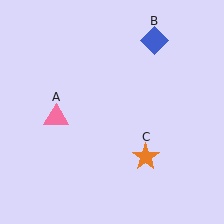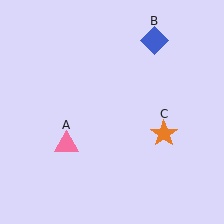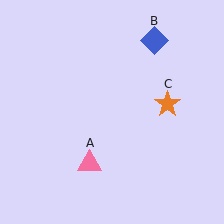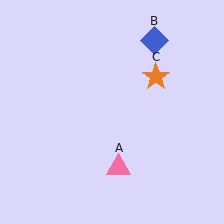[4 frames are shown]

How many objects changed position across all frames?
2 objects changed position: pink triangle (object A), orange star (object C).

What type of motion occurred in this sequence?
The pink triangle (object A), orange star (object C) rotated counterclockwise around the center of the scene.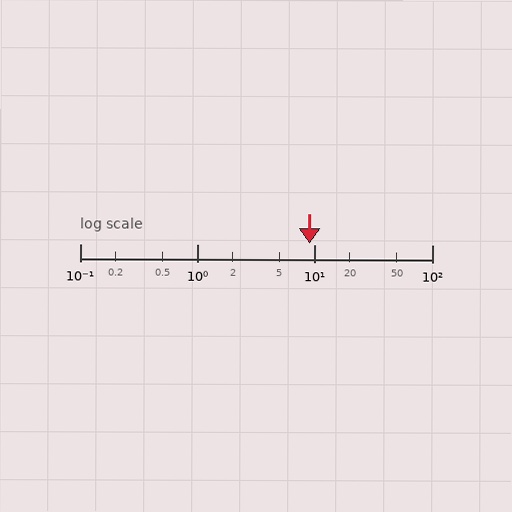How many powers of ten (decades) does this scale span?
The scale spans 3 decades, from 0.1 to 100.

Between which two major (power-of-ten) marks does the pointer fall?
The pointer is between 1 and 10.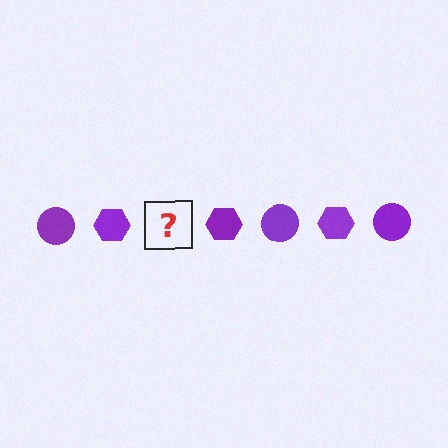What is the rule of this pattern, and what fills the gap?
The rule is that the pattern cycles through circle, hexagon shapes in purple. The gap should be filled with a purple circle.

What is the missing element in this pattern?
The missing element is a purple circle.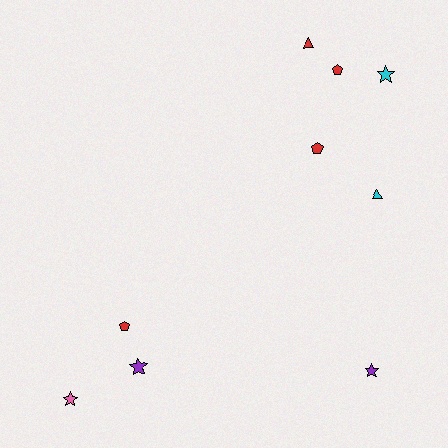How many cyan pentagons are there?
There are no cyan pentagons.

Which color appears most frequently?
Red, with 4 objects.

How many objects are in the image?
There are 9 objects.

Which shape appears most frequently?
Star, with 4 objects.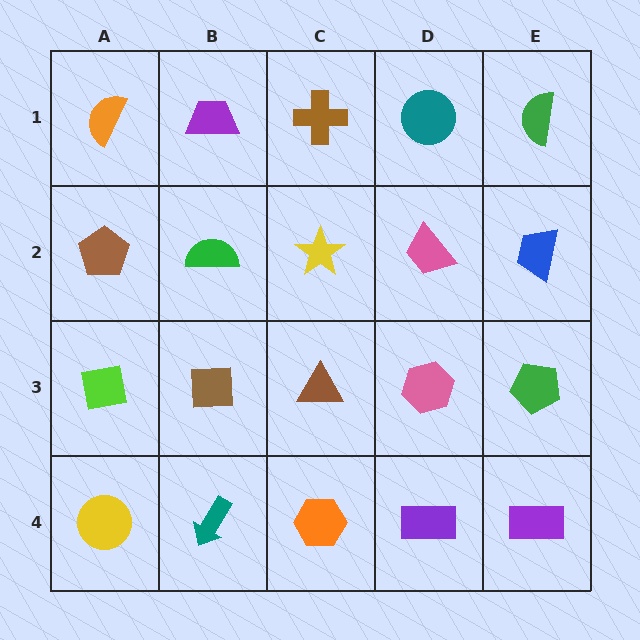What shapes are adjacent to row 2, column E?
A green semicircle (row 1, column E), a green pentagon (row 3, column E), a pink trapezoid (row 2, column D).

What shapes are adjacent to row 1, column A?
A brown pentagon (row 2, column A), a purple trapezoid (row 1, column B).